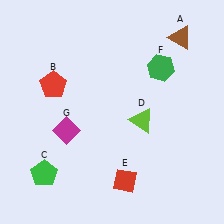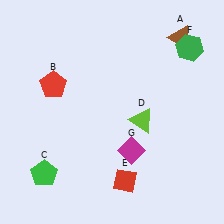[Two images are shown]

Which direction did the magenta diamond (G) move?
The magenta diamond (G) moved right.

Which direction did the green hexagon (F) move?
The green hexagon (F) moved right.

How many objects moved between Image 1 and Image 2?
2 objects moved between the two images.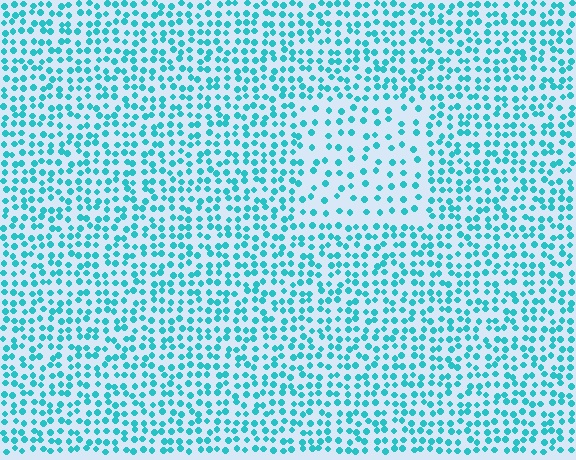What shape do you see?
I see a rectangle.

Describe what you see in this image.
The image contains small cyan elements arranged at two different densities. A rectangle-shaped region is visible where the elements are less densely packed than the surrounding area.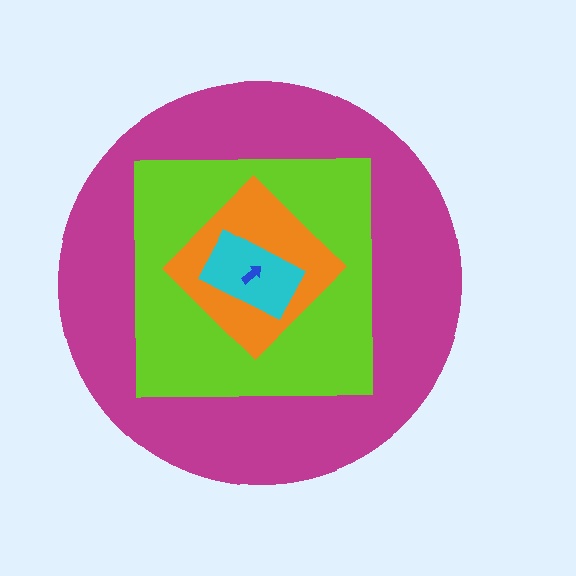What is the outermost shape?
The magenta circle.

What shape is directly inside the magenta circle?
The lime square.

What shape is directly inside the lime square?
The orange diamond.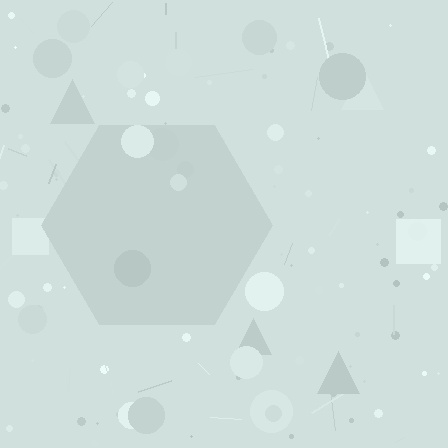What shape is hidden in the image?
A hexagon is hidden in the image.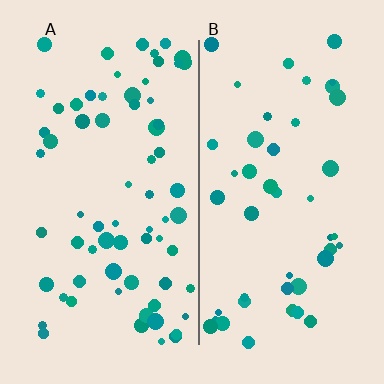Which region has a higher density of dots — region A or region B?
A (the left).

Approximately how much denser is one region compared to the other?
Approximately 1.5× — region A over region B.